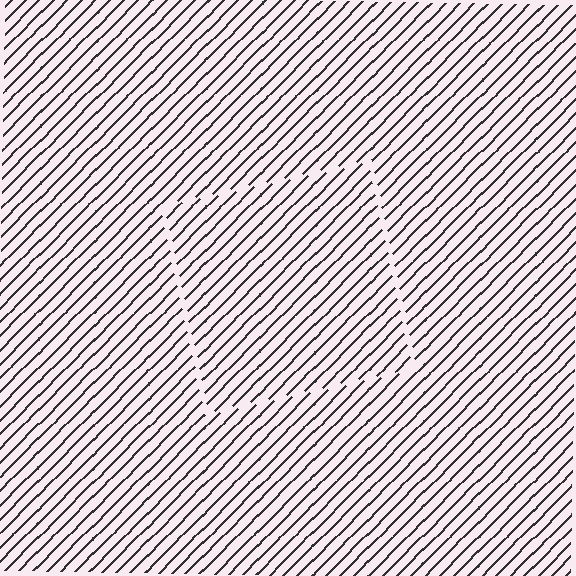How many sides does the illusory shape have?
4 sides — the line-ends trace a square.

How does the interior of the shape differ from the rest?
The interior of the shape contains the same grating, shifted by half a period — the contour is defined by the phase discontinuity where line-ends from the inner and outer gratings abut.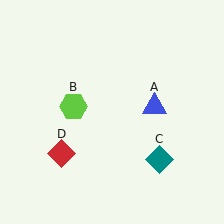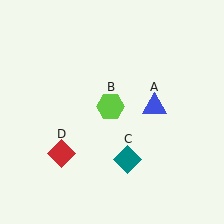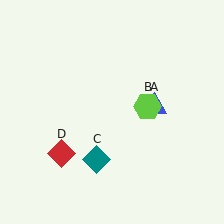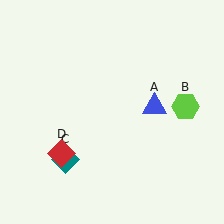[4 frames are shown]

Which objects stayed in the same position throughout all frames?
Blue triangle (object A) and red diamond (object D) remained stationary.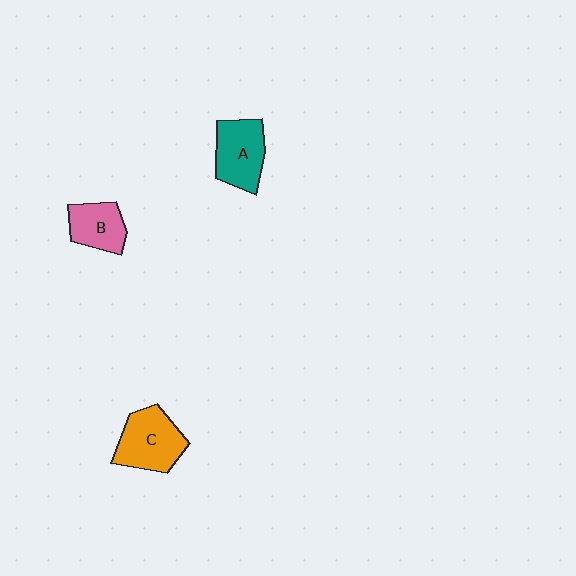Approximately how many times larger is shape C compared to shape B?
Approximately 1.4 times.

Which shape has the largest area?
Shape C (orange).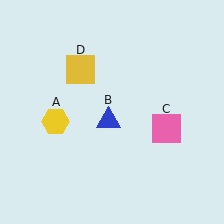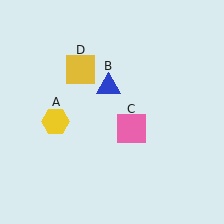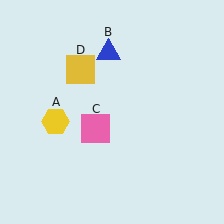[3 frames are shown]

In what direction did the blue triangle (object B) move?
The blue triangle (object B) moved up.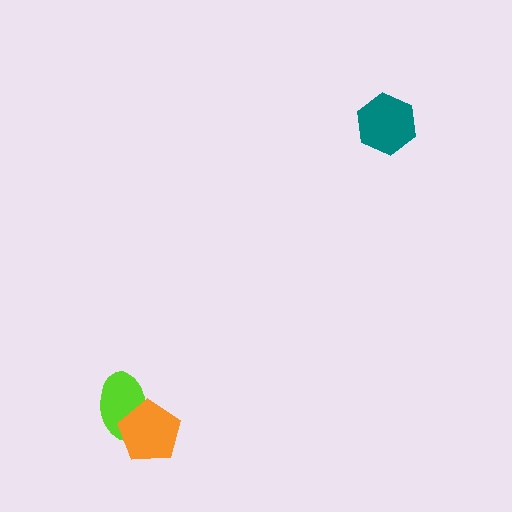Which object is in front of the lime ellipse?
The orange pentagon is in front of the lime ellipse.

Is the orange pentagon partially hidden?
No, no other shape covers it.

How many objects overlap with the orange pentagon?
1 object overlaps with the orange pentagon.